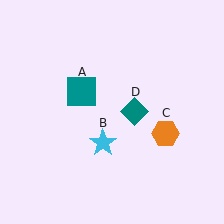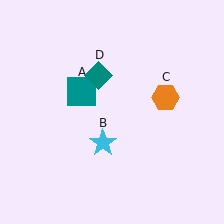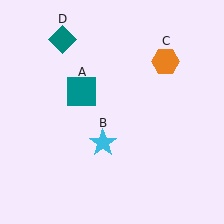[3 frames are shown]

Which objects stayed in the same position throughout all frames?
Teal square (object A) and cyan star (object B) remained stationary.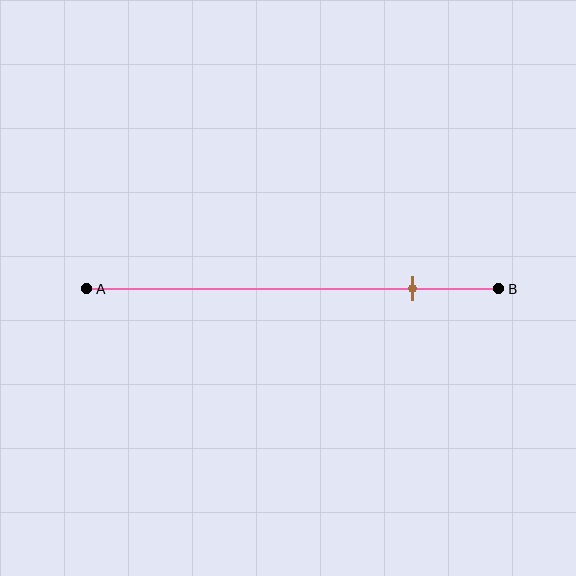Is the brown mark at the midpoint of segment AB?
No, the mark is at about 80% from A, not at the 50% midpoint.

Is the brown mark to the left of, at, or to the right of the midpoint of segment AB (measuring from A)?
The brown mark is to the right of the midpoint of segment AB.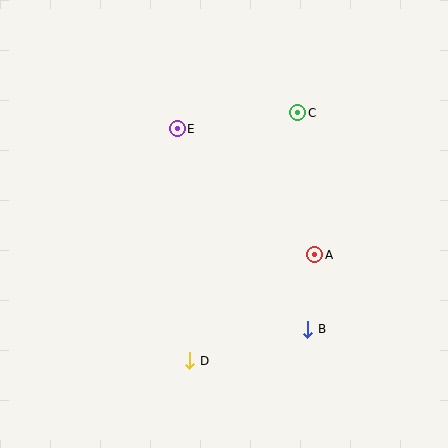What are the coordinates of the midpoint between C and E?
The midpoint between C and E is at (237, 121).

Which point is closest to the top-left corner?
Point E is closest to the top-left corner.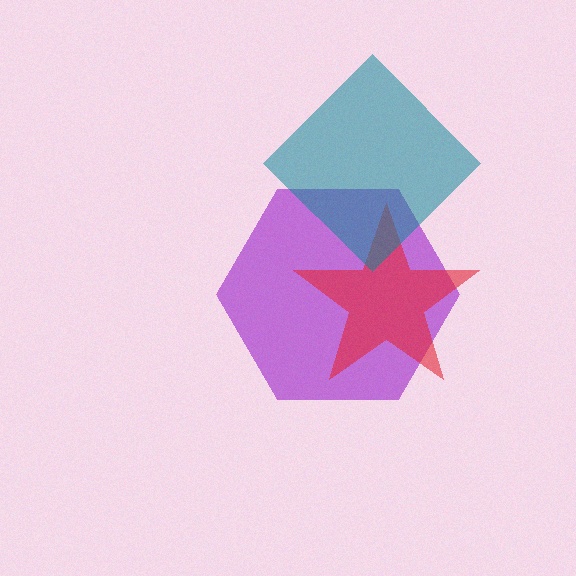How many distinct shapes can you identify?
There are 3 distinct shapes: a purple hexagon, a red star, a teal diamond.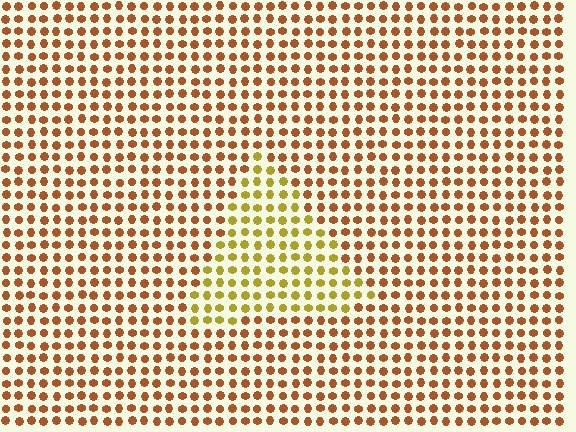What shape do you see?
I see a triangle.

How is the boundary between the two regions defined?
The boundary is defined purely by a slight shift in hue (about 38 degrees). Spacing, size, and orientation are identical on both sides.